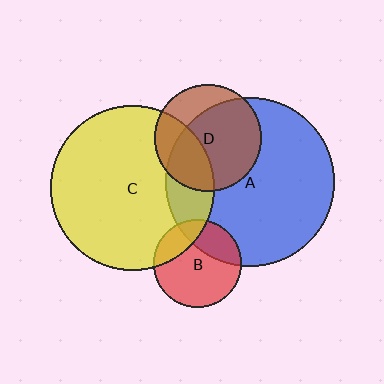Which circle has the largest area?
Circle A (blue).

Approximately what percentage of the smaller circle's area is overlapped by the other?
Approximately 25%.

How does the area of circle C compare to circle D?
Approximately 2.3 times.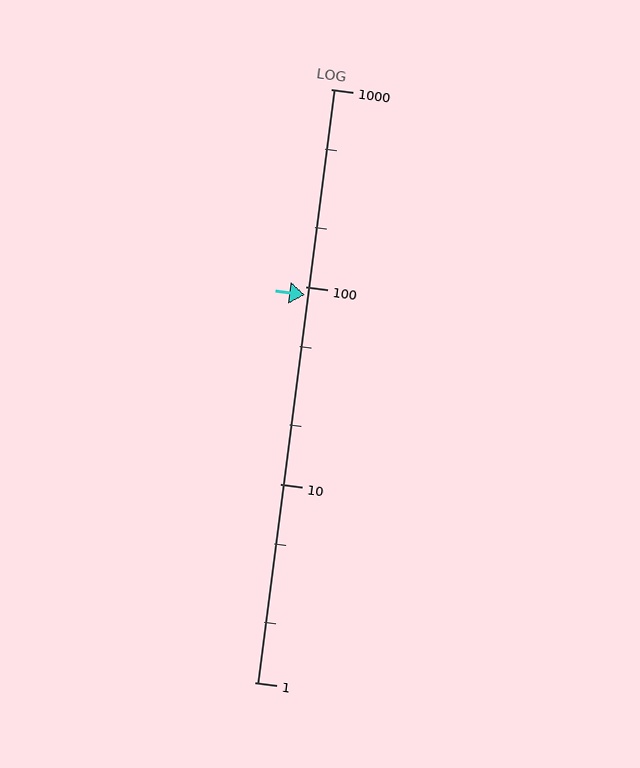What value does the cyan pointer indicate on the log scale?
The pointer indicates approximately 91.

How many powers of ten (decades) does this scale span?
The scale spans 3 decades, from 1 to 1000.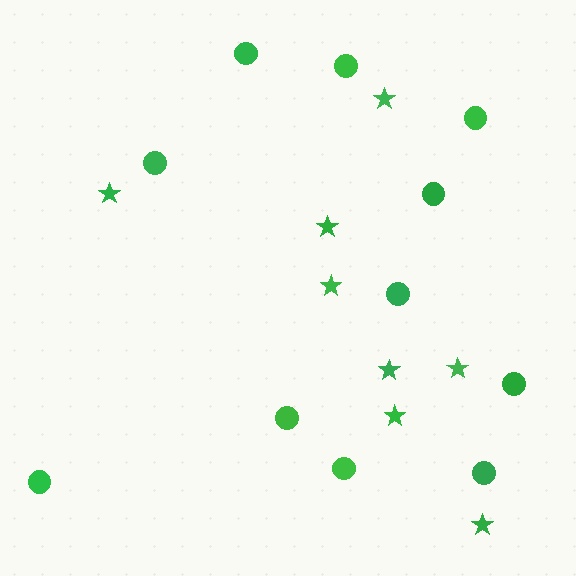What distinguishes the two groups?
There are 2 groups: one group of circles (11) and one group of stars (8).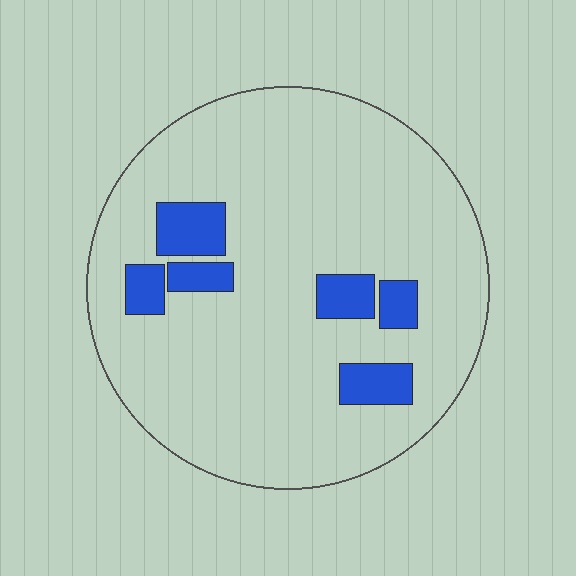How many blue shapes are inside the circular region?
6.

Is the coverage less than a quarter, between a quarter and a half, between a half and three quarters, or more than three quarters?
Less than a quarter.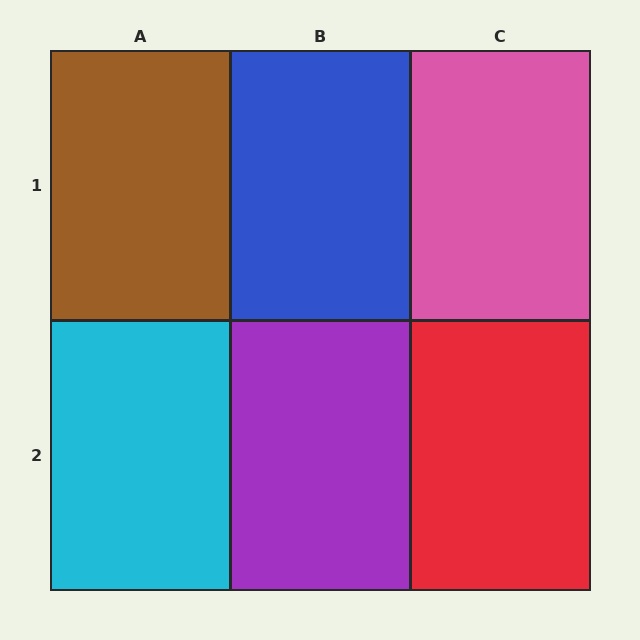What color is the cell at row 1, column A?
Brown.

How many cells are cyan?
1 cell is cyan.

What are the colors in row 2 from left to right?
Cyan, purple, red.